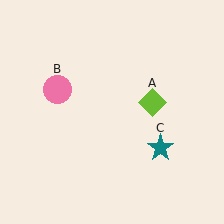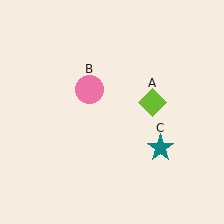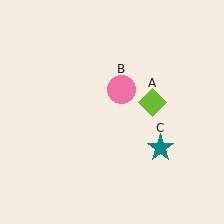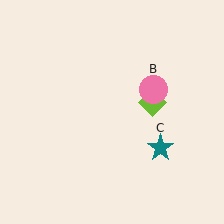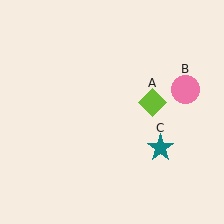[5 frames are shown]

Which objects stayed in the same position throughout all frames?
Lime diamond (object A) and teal star (object C) remained stationary.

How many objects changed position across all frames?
1 object changed position: pink circle (object B).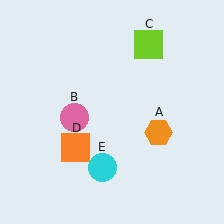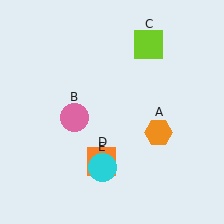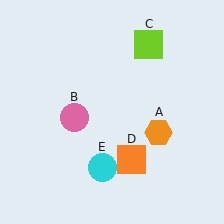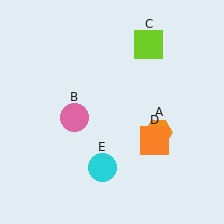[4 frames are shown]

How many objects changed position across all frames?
1 object changed position: orange square (object D).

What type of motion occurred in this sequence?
The orange square (object D) rotated counterclockwise around the center of the scene.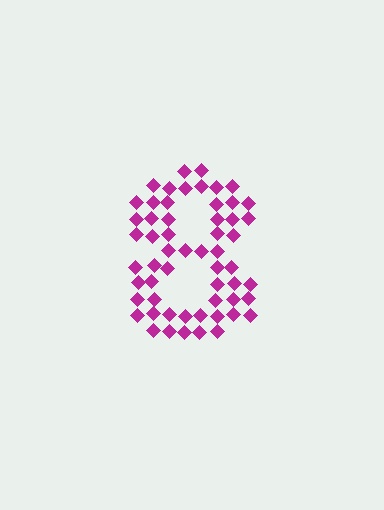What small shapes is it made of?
It is made of small diamonds.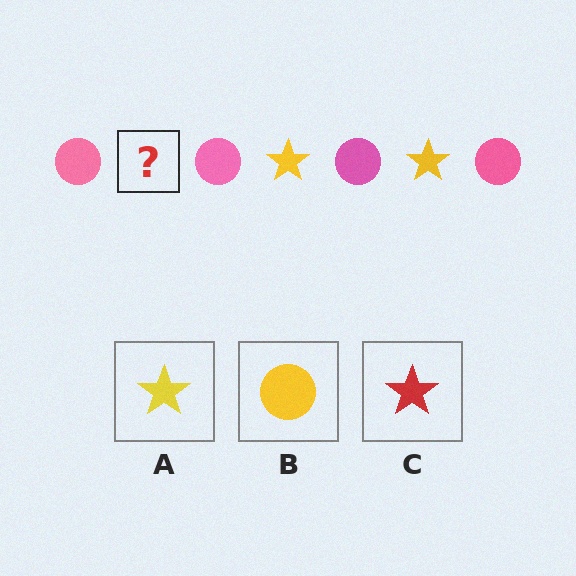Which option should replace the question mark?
Option A.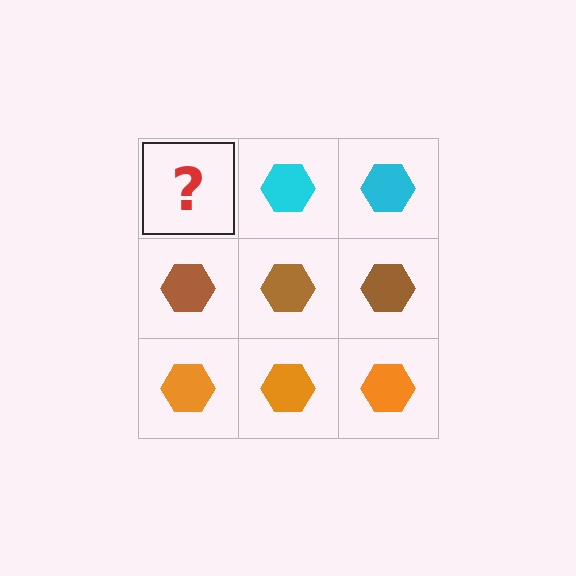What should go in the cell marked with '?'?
The missing cell should contain a cyan hexagon.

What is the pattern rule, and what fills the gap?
The rule is that each row has a consistent color. The gap should be filled with a cyan hexagon.